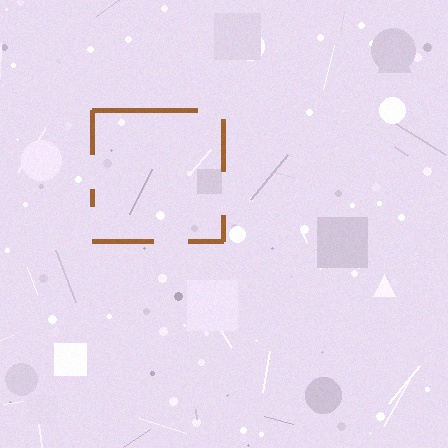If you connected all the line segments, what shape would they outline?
They would outline a square.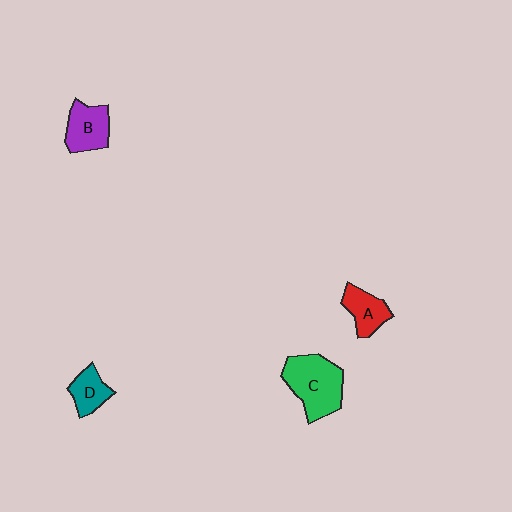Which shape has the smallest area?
Shape D (teal).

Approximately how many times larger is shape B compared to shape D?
Approximately 1.4 times.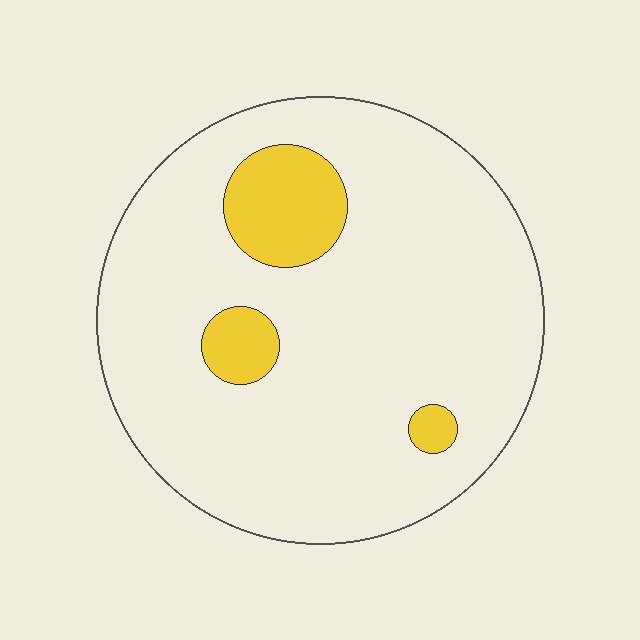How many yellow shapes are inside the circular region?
3.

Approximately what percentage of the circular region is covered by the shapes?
Approximately 10%.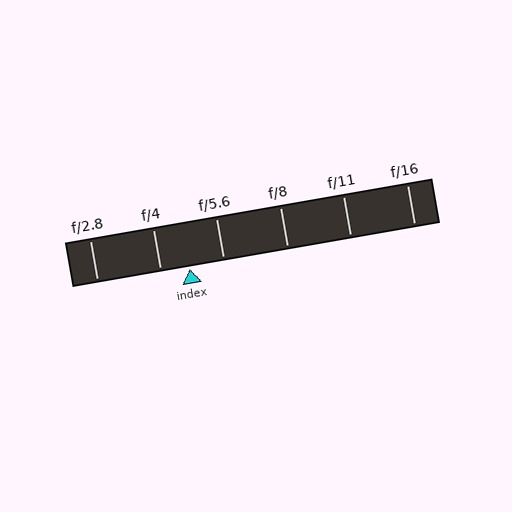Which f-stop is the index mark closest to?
The index mark is closest to f/4.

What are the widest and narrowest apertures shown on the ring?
The widest aperture shown is f/2.8 and the narrowest is f/16.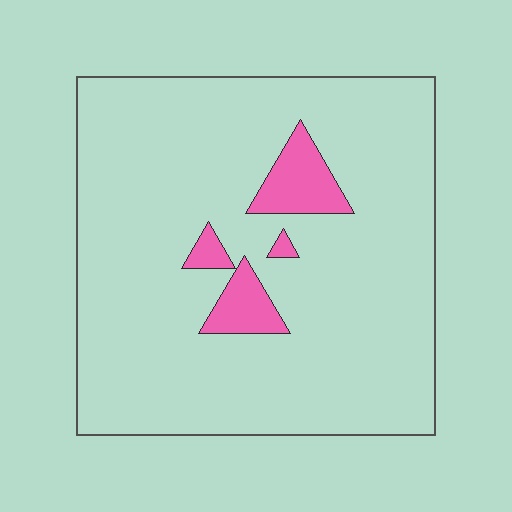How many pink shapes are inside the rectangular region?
4.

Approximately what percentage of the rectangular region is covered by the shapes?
Approximately 10%.